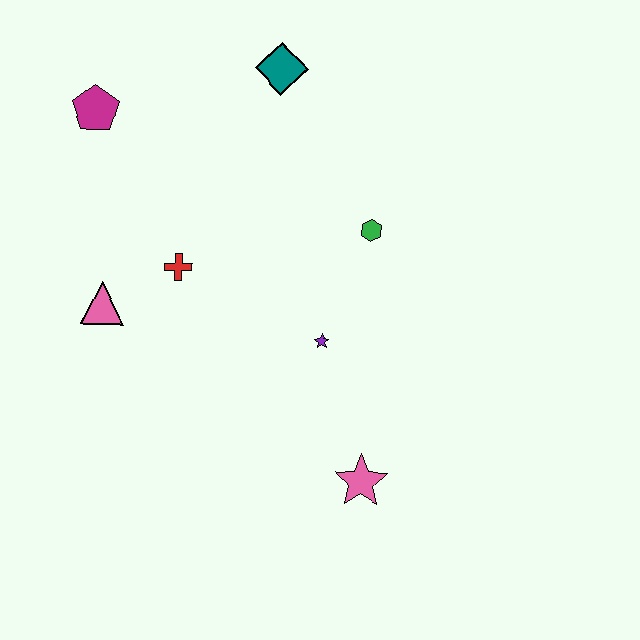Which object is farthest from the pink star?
The magenta pentagon is farthest from the pink star.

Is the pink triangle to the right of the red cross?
No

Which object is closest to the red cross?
The pink triangle is closest to the red cross.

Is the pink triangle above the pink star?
Yes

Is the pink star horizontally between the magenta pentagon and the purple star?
No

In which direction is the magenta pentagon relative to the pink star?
The magenta pentagon is above the pink star.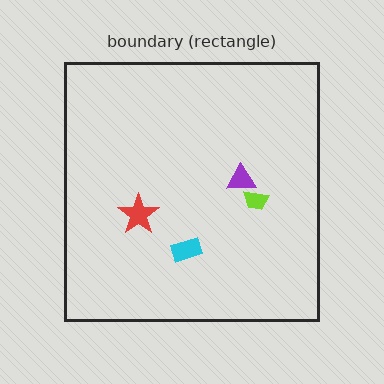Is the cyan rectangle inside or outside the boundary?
Inside.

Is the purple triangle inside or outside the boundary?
Inside.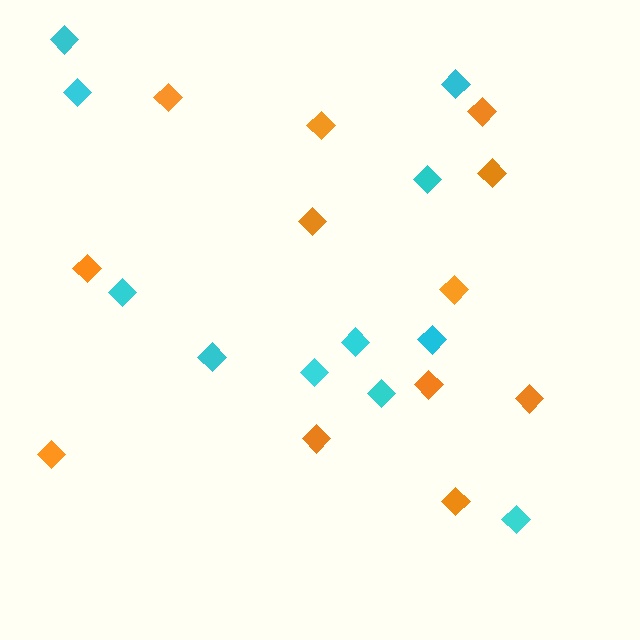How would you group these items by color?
There are 2 groups: one group of orange diamonds (12) and one group of cyan diamonds (11).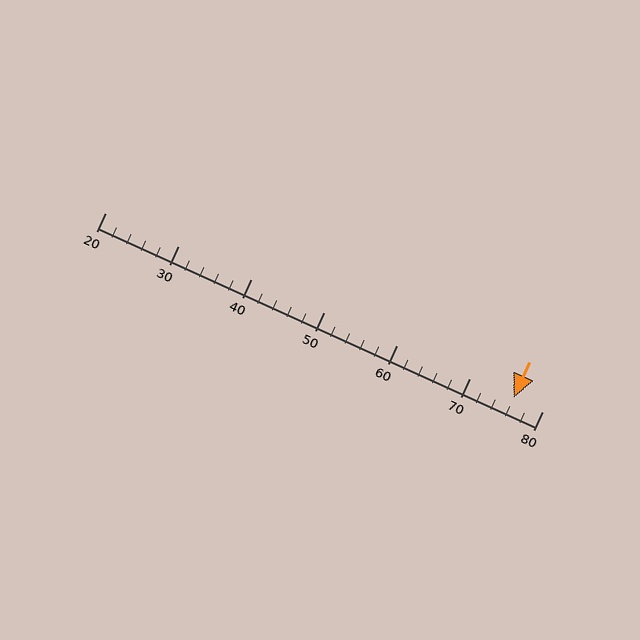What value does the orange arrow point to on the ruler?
The orange arrow points to approximately 76.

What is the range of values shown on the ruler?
The ruler shows values from 20 to 80.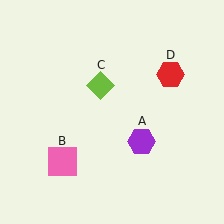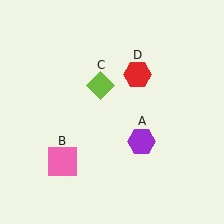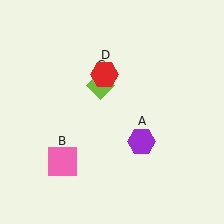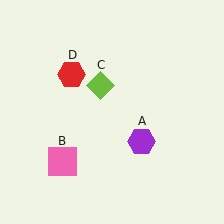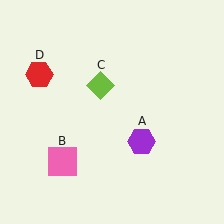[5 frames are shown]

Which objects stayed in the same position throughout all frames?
Purple hexagon (object A) and pink square (object B) and lime diamond (object C) remained stationary.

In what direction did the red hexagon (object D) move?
The red hexagon (object D) moved left.